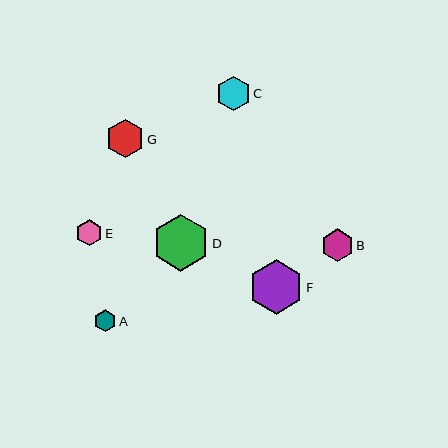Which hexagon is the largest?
Hexagon D is the largest with a size of approximately 57 pixels.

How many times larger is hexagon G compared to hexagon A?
Hexagon G is approximately 1.7 times the size of hexagon A.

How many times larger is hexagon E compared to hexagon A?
Hexagon E is approximately 1.2 times the size of hexagon A.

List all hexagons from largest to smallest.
From largest to smallest: D, F, G, C, B, E, A.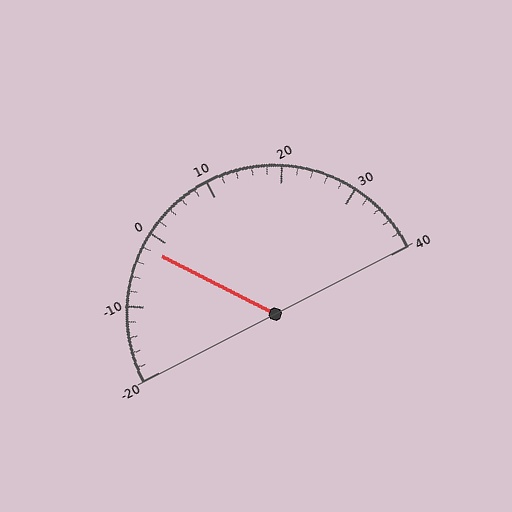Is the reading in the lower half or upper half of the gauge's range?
The reading is in the lower half of the range (-20 to 40).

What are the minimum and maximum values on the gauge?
The gauge ranges from -20 to 40.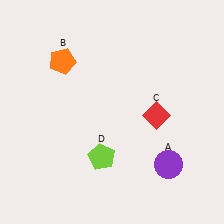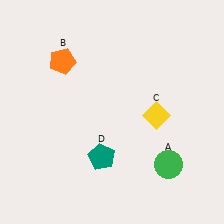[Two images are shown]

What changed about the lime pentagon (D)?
In Image 1, D is lime. In Image 2, it changed to teal.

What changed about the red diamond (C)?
In Image 1, C is red. In Image 2, it changed to yellow.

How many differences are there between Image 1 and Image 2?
There are 3 differences between the two images.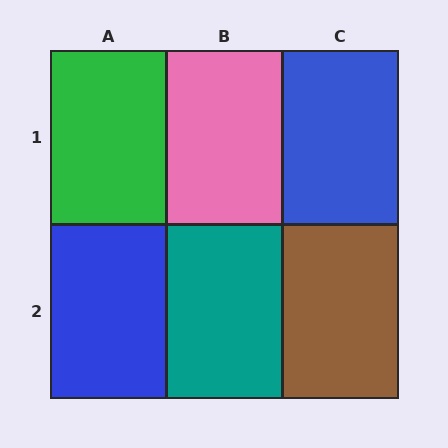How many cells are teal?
1 cell is teal.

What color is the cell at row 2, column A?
Blue.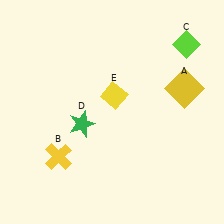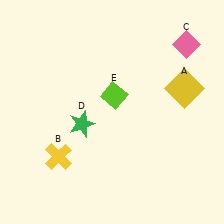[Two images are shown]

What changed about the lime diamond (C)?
In Image 1, C is lime. In Image 2, it changed to pink.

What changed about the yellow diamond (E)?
In Image 1, E is yellow. In Image 2, it changed to lime.